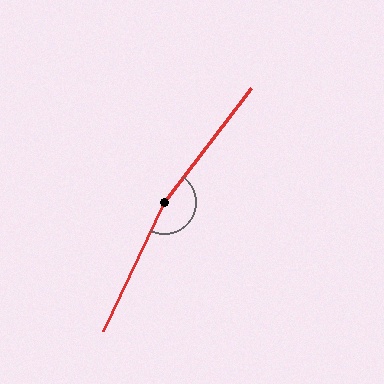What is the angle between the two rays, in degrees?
Approximately 168 degrees.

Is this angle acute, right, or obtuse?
It is obtuse.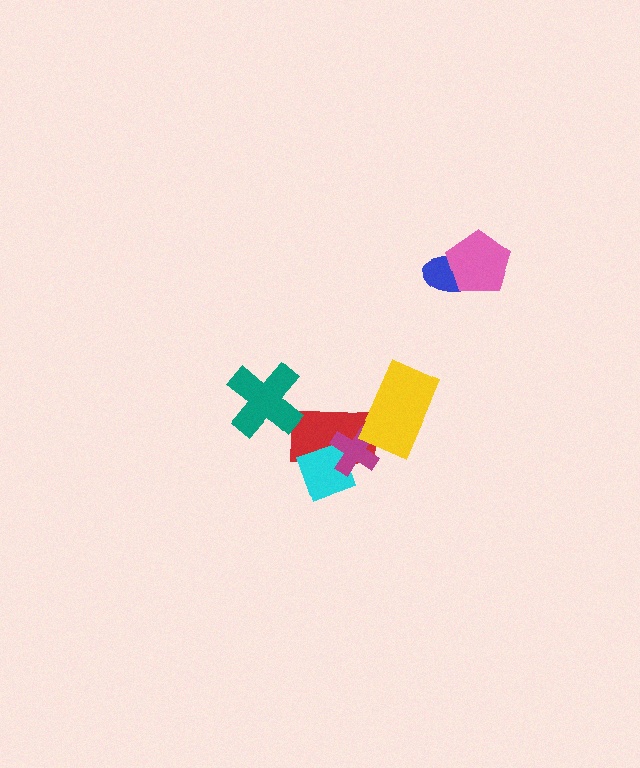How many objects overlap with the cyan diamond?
2 objects overlap with the cyan diamond.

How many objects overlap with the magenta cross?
3 objects overlap with the magenta cross.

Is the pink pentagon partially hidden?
No, no other shape covers it.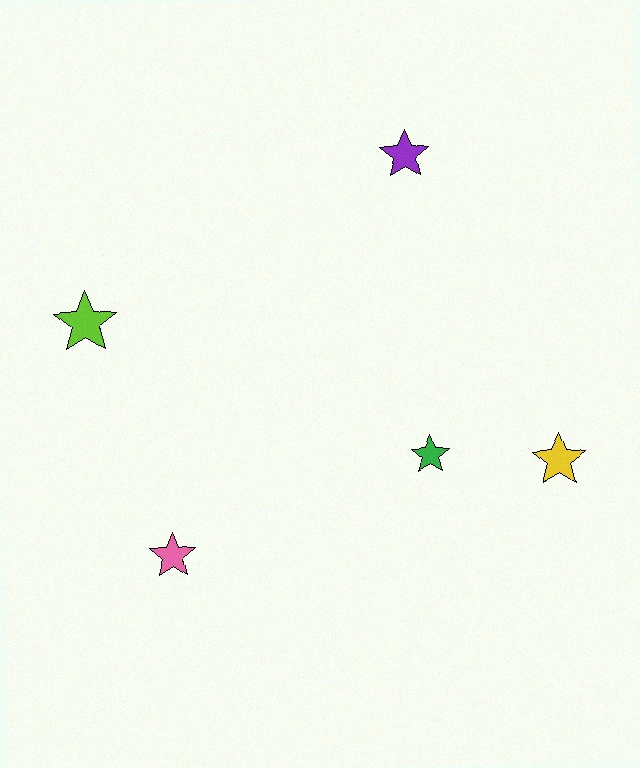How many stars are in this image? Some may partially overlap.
There are 5 stars.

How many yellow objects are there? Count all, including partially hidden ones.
There is 1 yellow object.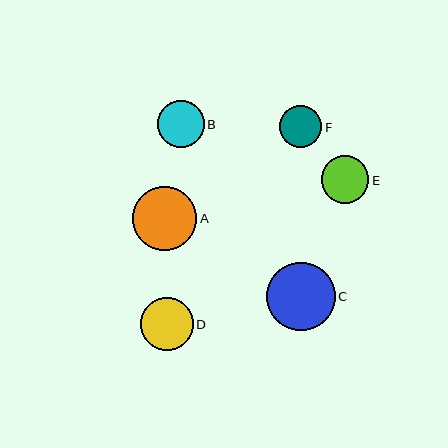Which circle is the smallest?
Circle F is the smallest with a size of approximately 42 pixels.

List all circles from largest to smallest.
From largest to smallest: C, A, D, E, B, F.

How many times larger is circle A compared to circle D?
Circle A is approximately 1.2 times the size of circle D.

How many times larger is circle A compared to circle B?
Circle A is approximately 1.4 times the size of circle B.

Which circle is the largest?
Circle C is the largest with a size of approximately 68 pixels.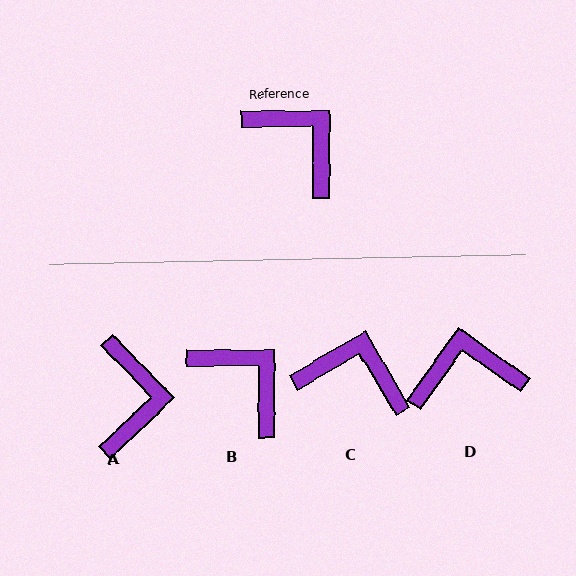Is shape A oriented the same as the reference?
No, it is off by about 46 degrees.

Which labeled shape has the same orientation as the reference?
B.